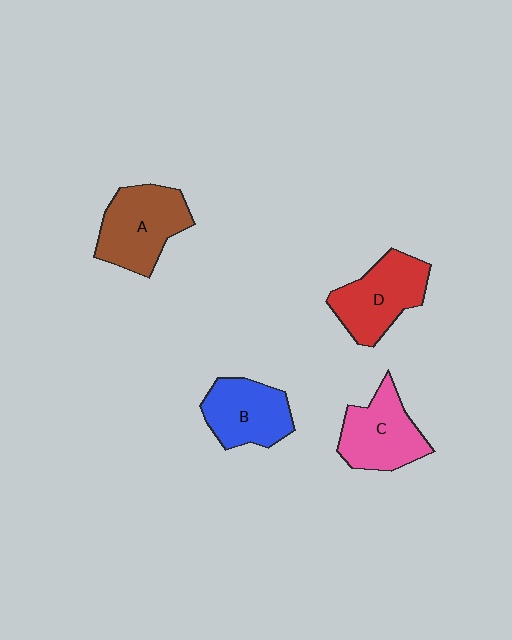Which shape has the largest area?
Shape A (brown).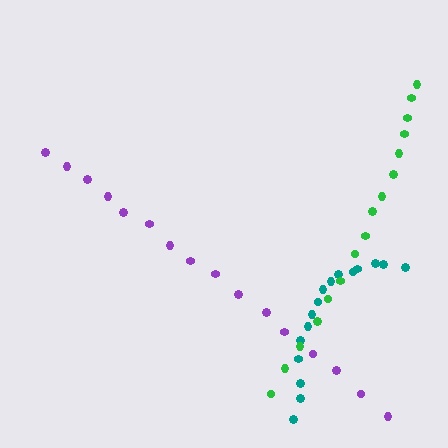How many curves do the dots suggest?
There are 3 distinct paths.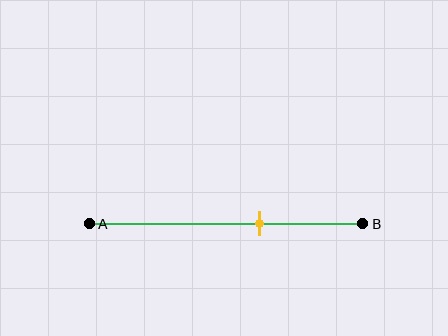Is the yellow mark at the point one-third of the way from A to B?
No, the mark is at about 60% from A, not at the 33% one-third point.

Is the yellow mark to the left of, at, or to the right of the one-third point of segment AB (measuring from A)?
The yellow mark is to the right of the one-third point of segment AB.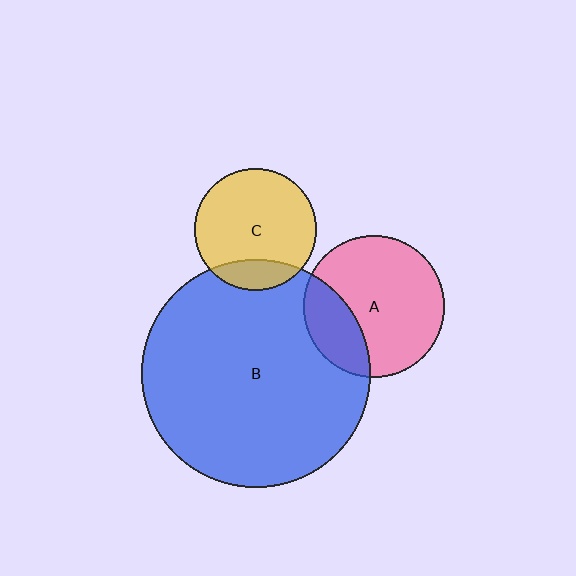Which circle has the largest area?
Circle B (blue).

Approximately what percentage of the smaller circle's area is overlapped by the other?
Approximately 25%.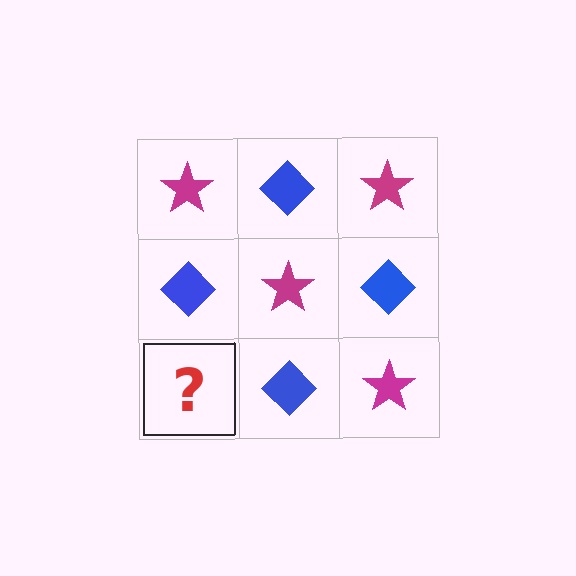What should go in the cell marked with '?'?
The missing cell should contain a magenta star.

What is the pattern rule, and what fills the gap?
The rule is that it alternates magenta star and blue diamond in a checkerboard pattern. The gap should be filled with a magenta star.